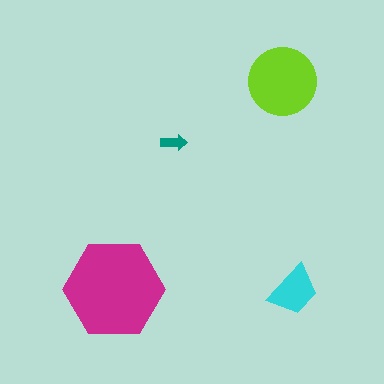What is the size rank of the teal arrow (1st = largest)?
4th.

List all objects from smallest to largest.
The teal arrow, the cyan trapezoid, the lime circle, the magenta hexagon.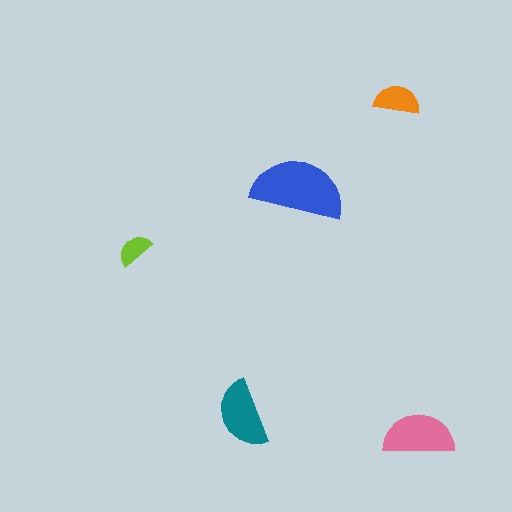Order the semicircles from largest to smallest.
the blue one, the pink one, the teal one, the orange one, the lime one.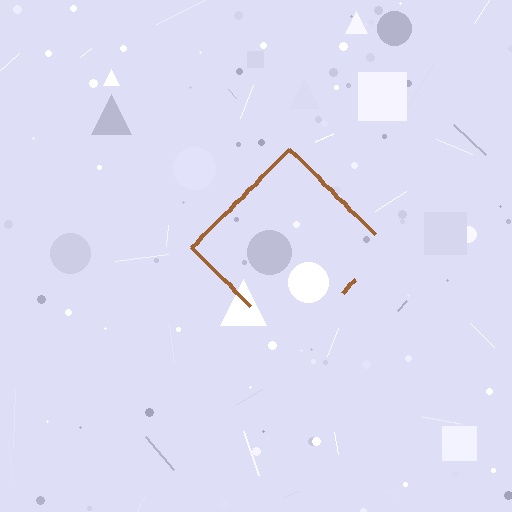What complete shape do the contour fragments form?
The contour fragments form a diamond.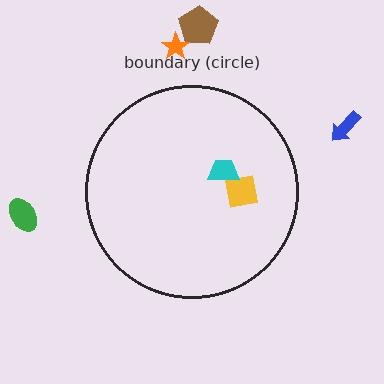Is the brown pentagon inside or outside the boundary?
Outside.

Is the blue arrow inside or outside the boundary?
Outside.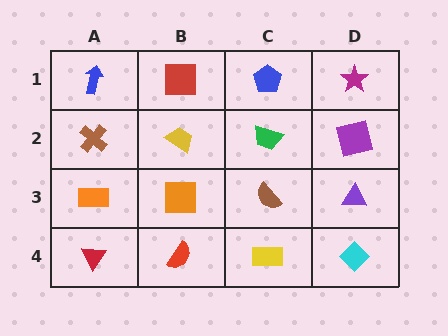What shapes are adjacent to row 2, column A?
A blue arrow (row 1, column A), an orange rectangle (row 3, column A), a yellow trapezoid (row 2, column B).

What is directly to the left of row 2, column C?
A yellow trapezoid.